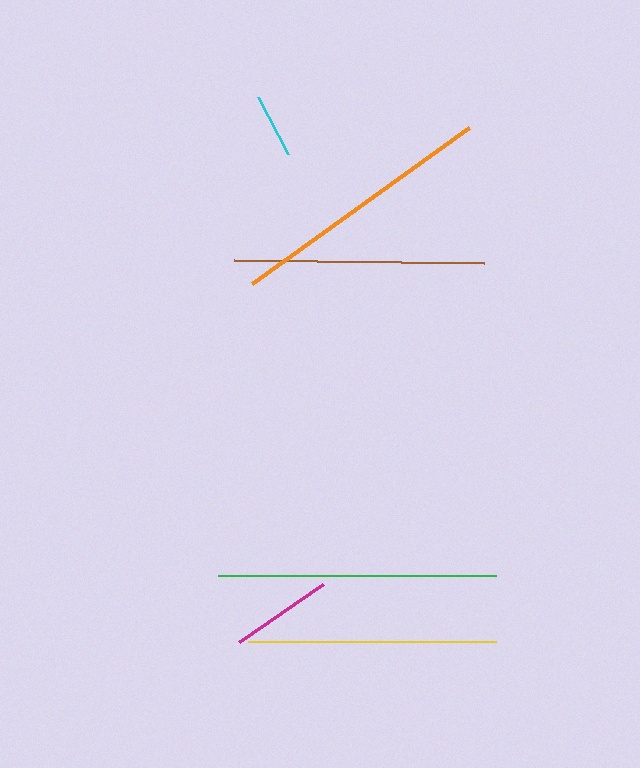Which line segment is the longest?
The green line is the longest at approximately 277 pixels.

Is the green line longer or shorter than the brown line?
The green line is longer than the brown line.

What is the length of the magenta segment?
The magenta segment is approximately 103 pixels long.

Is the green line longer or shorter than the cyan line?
The green line is longer than the cyan line.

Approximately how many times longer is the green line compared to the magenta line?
The green line is approximately 2.7 times the length of the magenta line.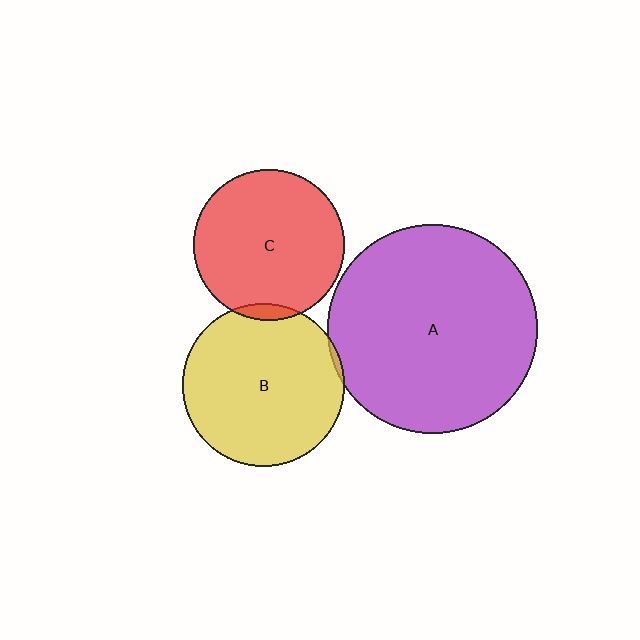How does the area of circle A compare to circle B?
Approximately 1.7 times.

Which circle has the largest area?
Circle A (purple).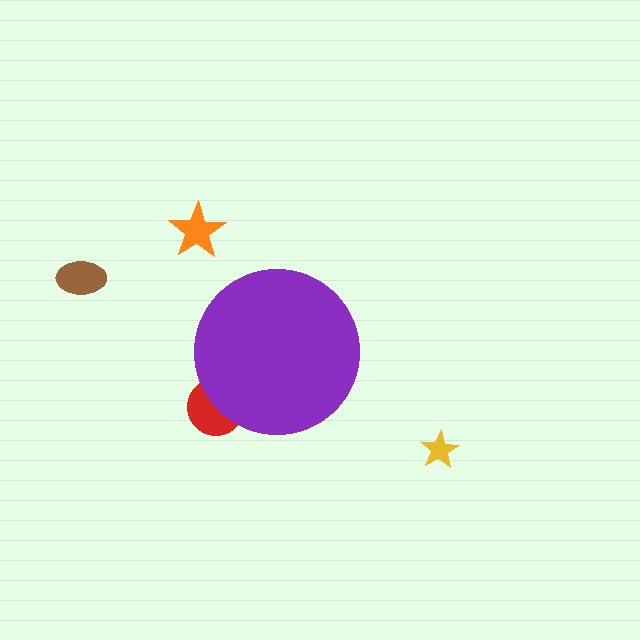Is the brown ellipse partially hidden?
No, the brown ellipse is fully visible.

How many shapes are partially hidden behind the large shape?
1 shape is partially hidden.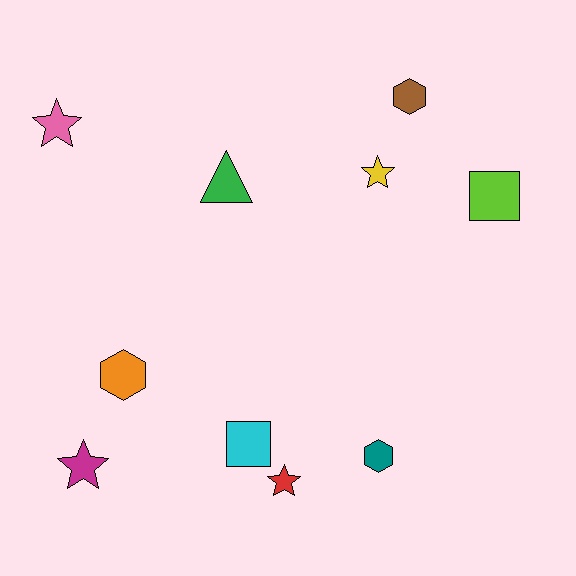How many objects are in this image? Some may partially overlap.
There are 10 objects.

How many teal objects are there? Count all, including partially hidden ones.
There is 1 teal object.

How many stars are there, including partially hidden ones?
There are 4 stars.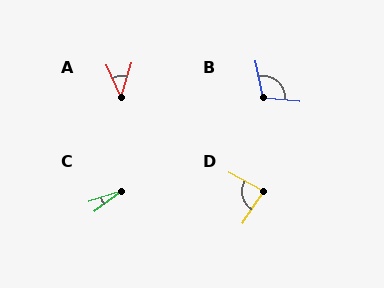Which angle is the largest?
B, at approximately 108 degrees.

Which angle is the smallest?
C, at approximately 20 degrees.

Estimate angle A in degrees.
Approximately 41 degrees.